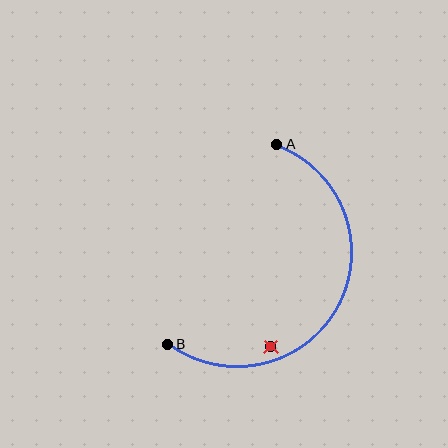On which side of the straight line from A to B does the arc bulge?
The arc bulges to the right of the straight line connecting A and B.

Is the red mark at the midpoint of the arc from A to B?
No — the red mark does not lie on the arc at all. It sits slightly inside the curve.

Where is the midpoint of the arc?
The arc midpoint is the point on the curve farthest from the straight line joining A and B. It sits to the right of that line.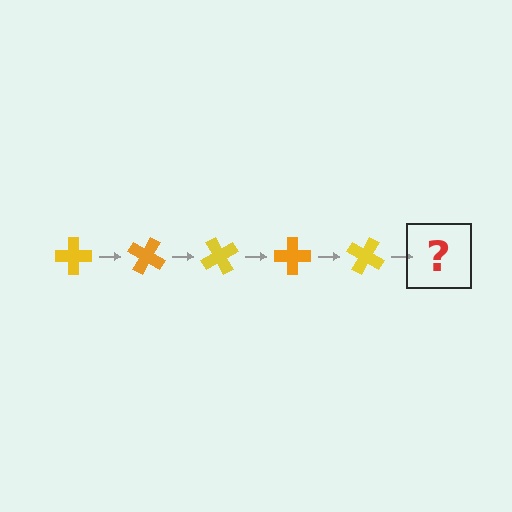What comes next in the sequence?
The next element should be an orange cross, rotated 150 degrees from the start.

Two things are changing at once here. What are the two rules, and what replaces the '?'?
The two rules are that it rotates 30 degrees each step and the color cycles through yellow and orange. The '?' should be an orange cross, rotated 150 degrees from the start.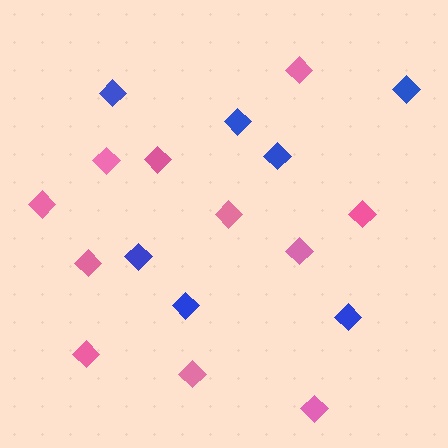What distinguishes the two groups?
There are 2 groups: one group of pink diamonds (11) and one group of blue diamonds (7).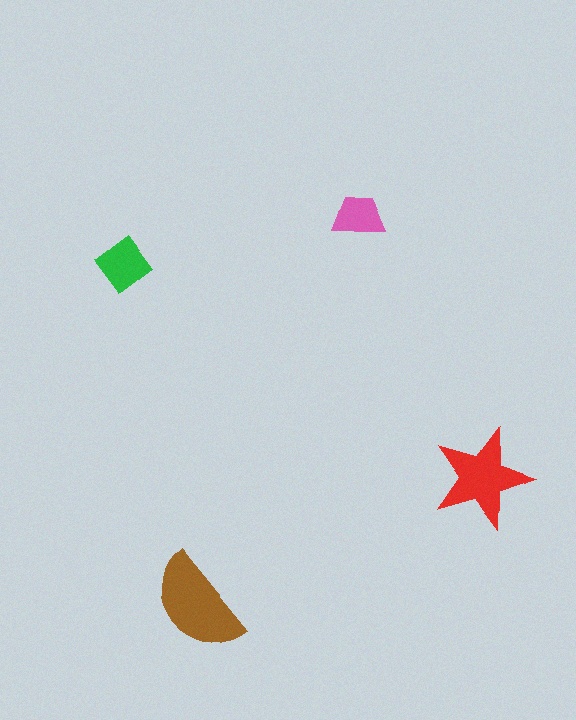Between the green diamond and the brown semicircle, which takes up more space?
The brown semicircle.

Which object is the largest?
The brown semicircle.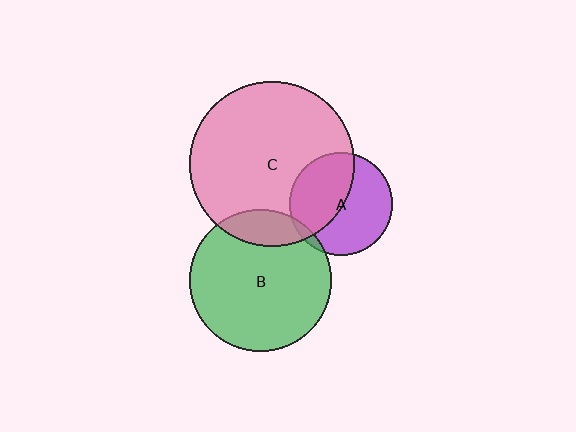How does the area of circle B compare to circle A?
Approximately 1.9 times.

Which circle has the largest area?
Circle C (pink).